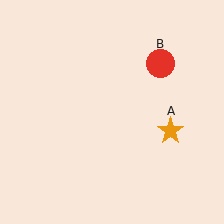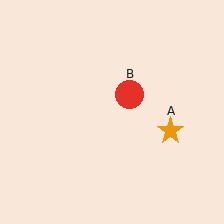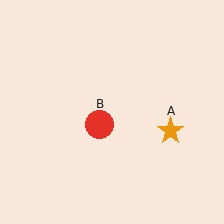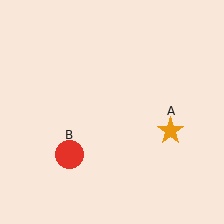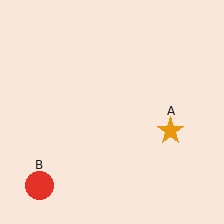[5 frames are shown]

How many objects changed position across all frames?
1 object changed position: red circle (object B).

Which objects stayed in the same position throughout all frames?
Orange star (object A) remained stationary.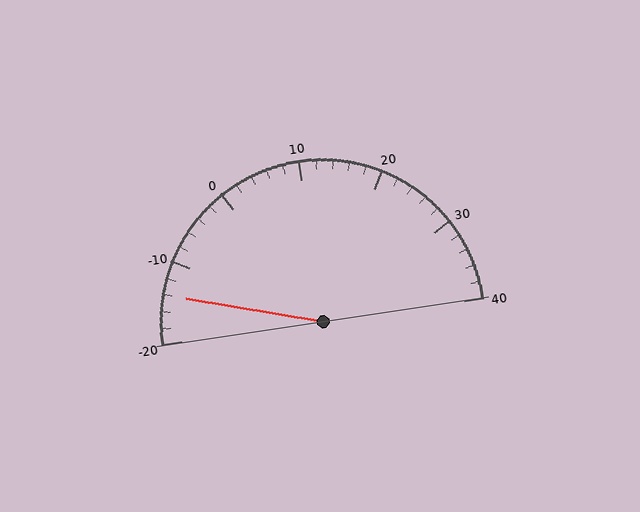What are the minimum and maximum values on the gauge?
The gauge ranges from -20 to 40.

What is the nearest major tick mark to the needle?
The nearest major tick mark is -10.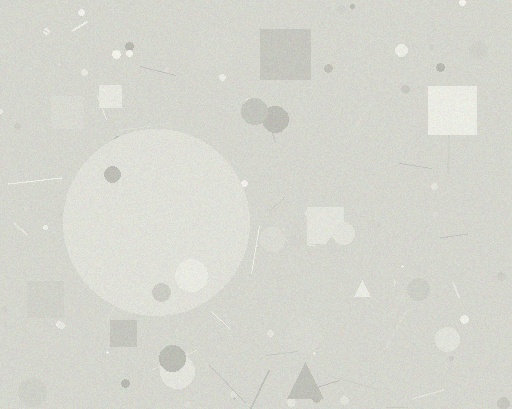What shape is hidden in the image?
A circle is hidden in the image.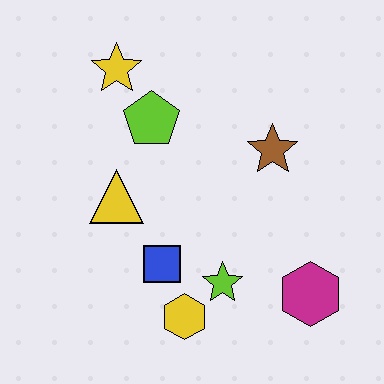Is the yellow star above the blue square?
Yes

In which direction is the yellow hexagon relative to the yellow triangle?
The yellow hexagon is below the yellow triangle.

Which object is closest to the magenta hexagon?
The lime star is closest to the magenta hexagon.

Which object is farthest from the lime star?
The yellow star is farthest from the lime star.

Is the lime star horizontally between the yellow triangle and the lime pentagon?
No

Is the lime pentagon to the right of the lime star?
No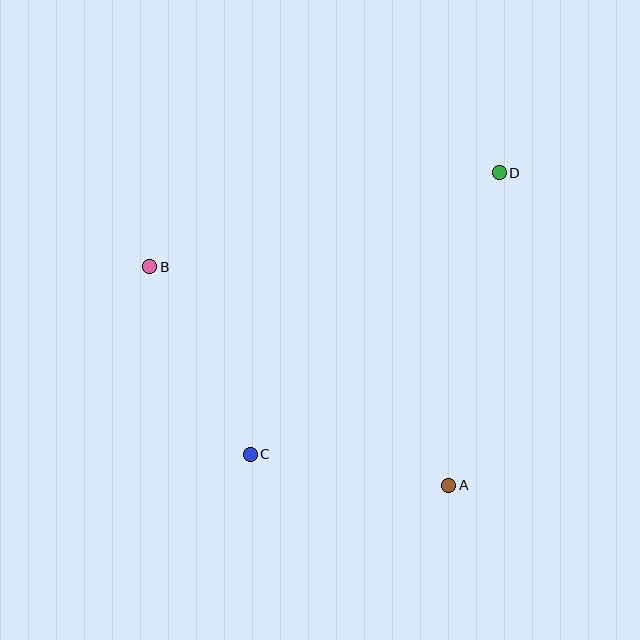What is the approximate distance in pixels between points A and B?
The distance between A and B is approximately 370 pixels.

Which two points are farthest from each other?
Points C and D are farthest from each other.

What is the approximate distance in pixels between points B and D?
The distance between B and D is approximately 362 pixels.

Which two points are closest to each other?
Points A and C are closest to each other.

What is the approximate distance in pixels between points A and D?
The distance between A and D is approximately 317 pixels.